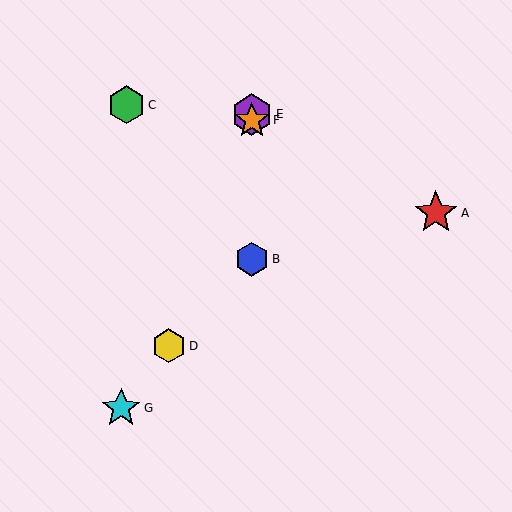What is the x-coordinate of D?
Object D is at x≈169.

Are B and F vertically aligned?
Yes, both are at x≈252.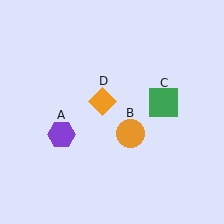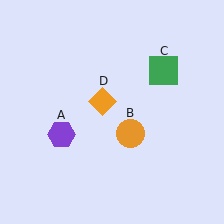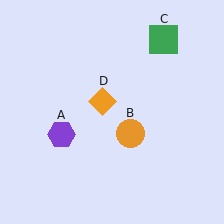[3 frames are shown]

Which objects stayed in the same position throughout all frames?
Purple hexagon (object A) and orange circle (object B) and orange diamond (object D) remained stationary.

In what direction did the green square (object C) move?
The green square (object C) moved up.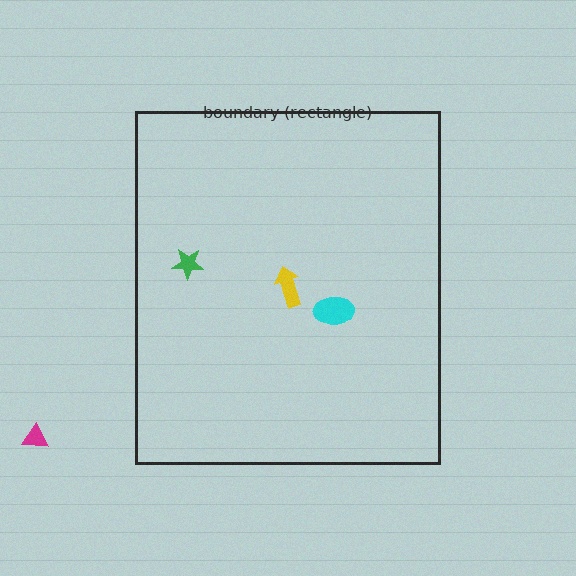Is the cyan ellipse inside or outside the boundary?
Inside.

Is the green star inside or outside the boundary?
Inside.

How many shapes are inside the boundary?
3 inside, 1 outside.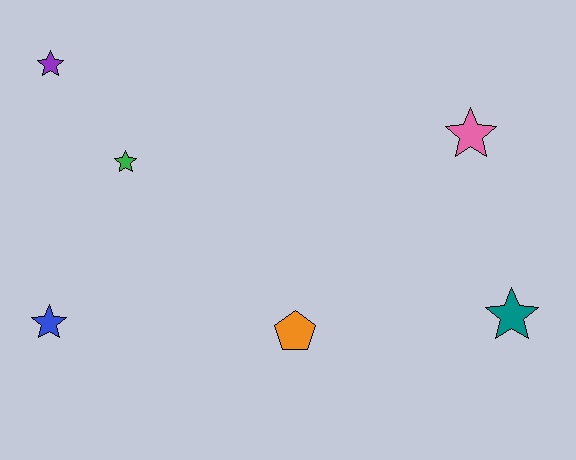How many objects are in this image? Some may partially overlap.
There are 6 objects.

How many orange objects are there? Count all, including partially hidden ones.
There is 1 orange object.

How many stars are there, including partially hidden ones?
There are 5 stars.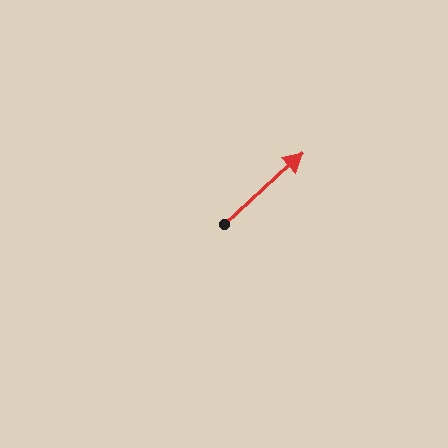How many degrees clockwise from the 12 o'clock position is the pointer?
Approximately 48 degrees.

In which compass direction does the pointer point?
Northeast.